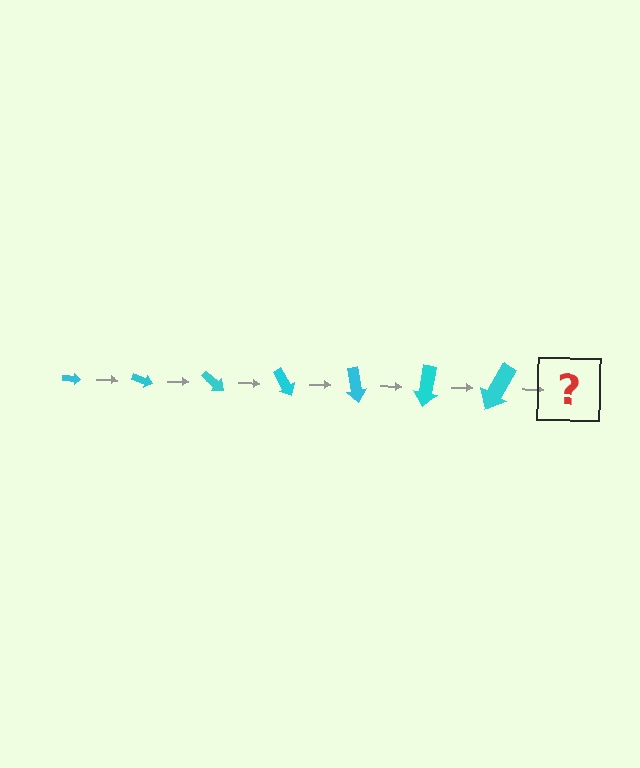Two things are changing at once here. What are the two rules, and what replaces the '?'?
The two rules are that the arrow grows larger each step and it rotates 20 degrees each step. The '?' should be an arrow, larger than the previous one and rotated 140 degrees from the start.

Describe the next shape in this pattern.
It should be an arrow, larger than the previous one and rotated 140 degrees from the start.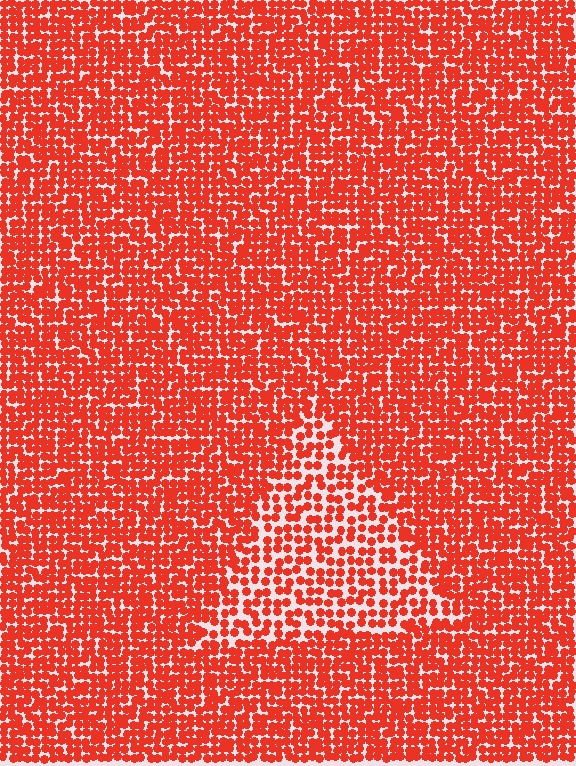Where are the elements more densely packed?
The elements are more densely packed outside the triangle boundary.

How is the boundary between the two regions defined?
The boundary is defined by a change in element density (approximately 1.7x ratio). All elements are the same color, size, and shape.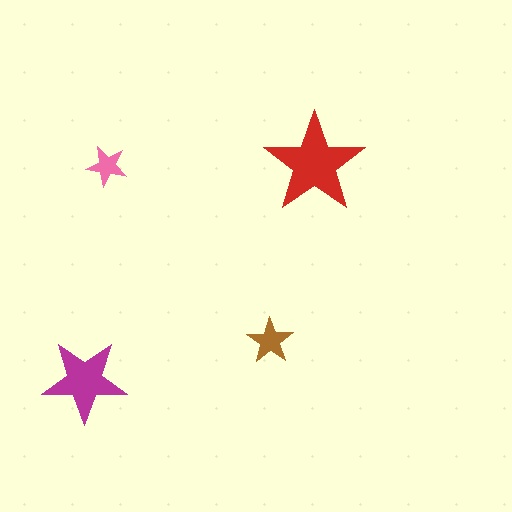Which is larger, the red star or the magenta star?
The red one.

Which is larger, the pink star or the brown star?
The brown one.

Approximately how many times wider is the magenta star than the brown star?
About 2 times wider.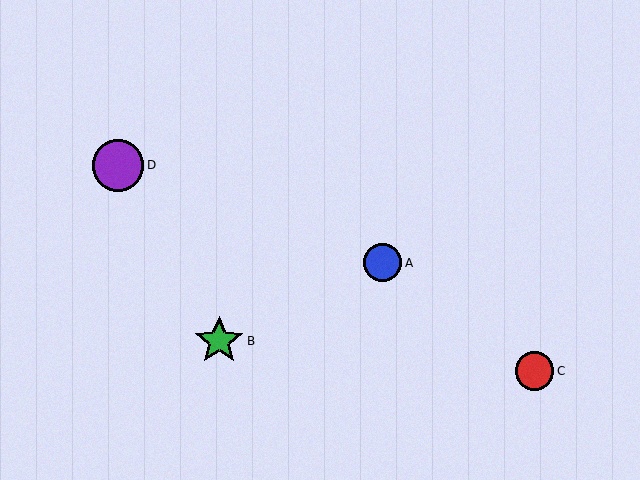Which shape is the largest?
The purple circle (labeled D) is the largest.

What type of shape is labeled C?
Shape C is a red circle.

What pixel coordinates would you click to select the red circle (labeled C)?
Click at (534, 371) to select the red circle C.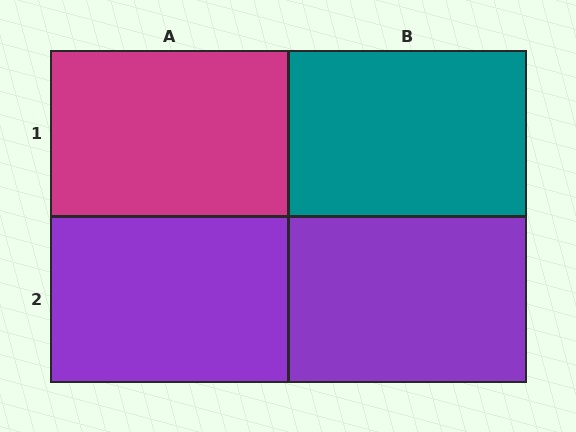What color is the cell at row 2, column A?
Purple.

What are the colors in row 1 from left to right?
Magenta, teal.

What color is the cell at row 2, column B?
Purple.